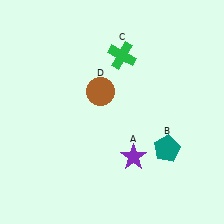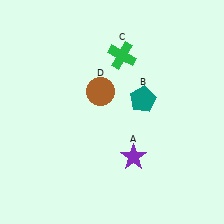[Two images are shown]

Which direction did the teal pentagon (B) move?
The teal pentagon (B) moved up.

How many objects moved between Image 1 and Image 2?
1 object moved between the two images.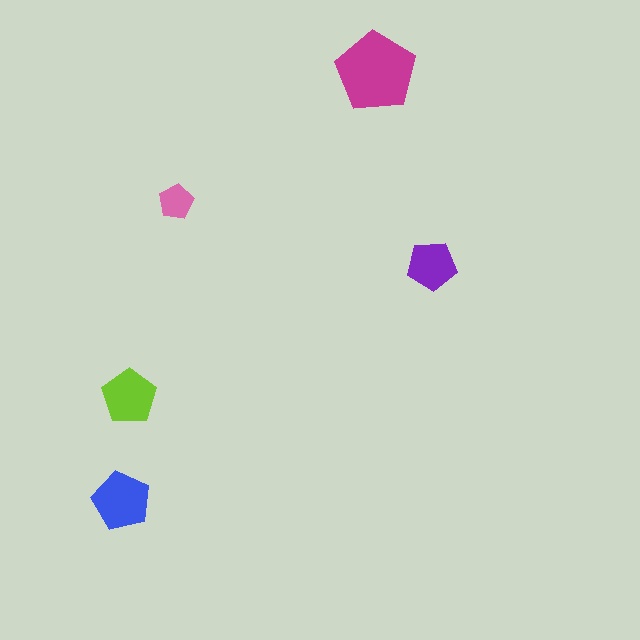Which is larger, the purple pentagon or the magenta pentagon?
The magenta one.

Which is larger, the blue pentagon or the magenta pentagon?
The magenta one.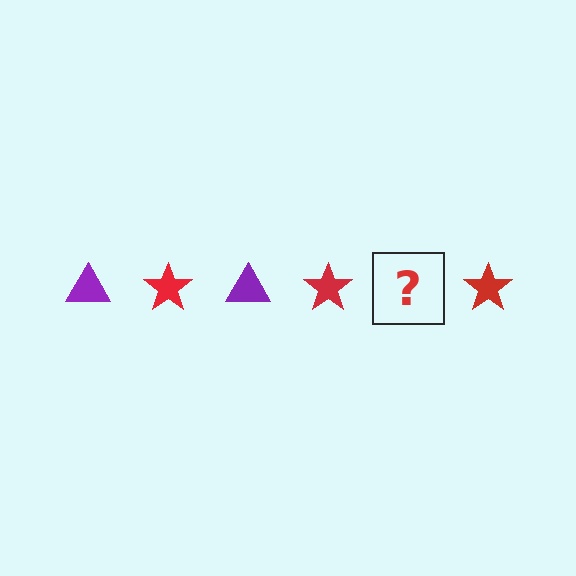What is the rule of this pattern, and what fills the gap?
The rule is that the pattern alternates between purple triangle and red star. The gap should be filled with a purple triangle.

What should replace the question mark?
The question mark should be replaced with a purple triangle.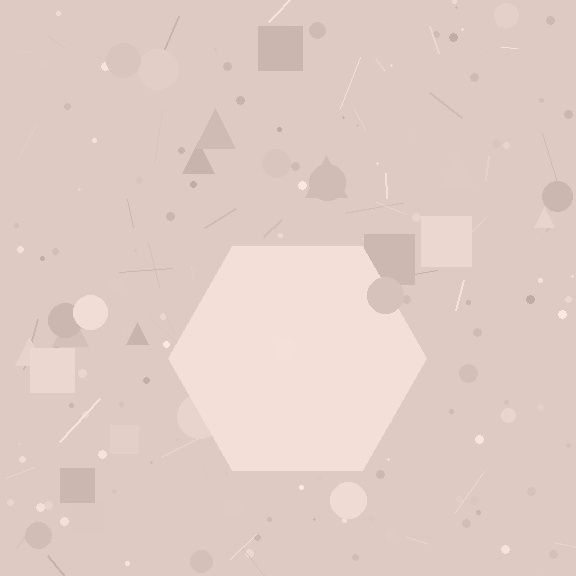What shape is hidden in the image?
A hexagon is hidden in the image.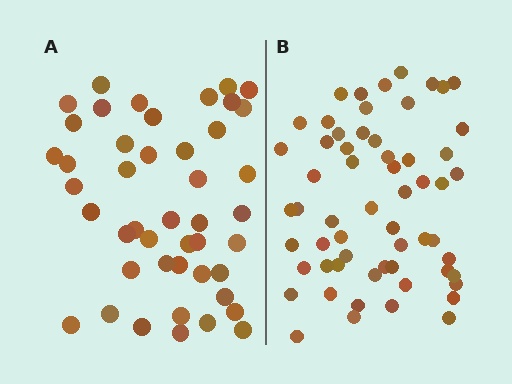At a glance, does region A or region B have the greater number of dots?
Region B (the right region) has more dots.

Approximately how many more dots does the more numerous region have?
Region B has approximately 15 more dots than region A.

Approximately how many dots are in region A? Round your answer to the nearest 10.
About 40 dots. (The exact count is 45, which rounds to 40.)